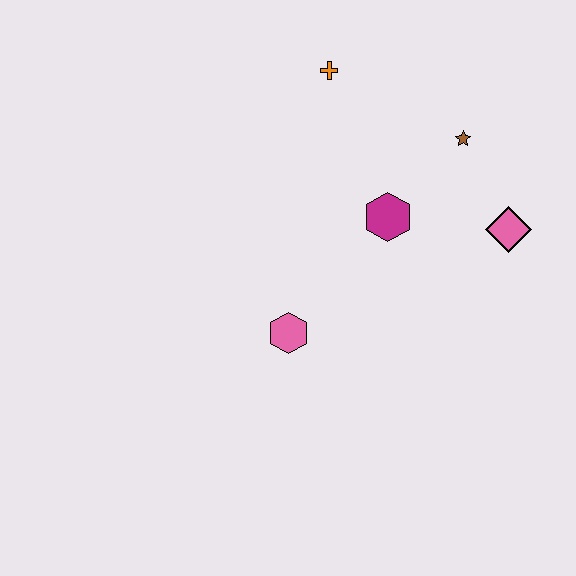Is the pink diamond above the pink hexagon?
Yes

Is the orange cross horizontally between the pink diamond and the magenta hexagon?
No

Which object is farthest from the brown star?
The pink hexagon is farthest from the brown star.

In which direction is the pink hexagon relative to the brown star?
The pink hexagon is below the brown star.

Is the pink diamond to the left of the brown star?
No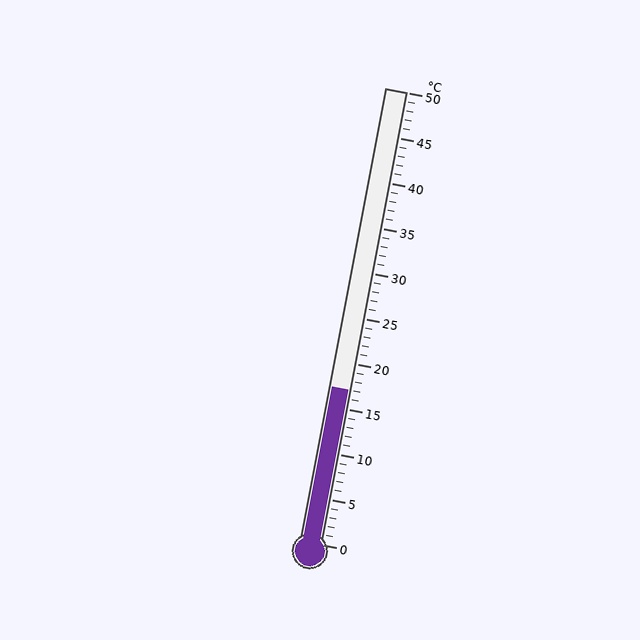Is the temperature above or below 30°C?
The temperature is below 30°C.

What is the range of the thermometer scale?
The thermometer scale ranges from 0°C to 50°C.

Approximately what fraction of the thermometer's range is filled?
The thermometer is filled to approximately 35% of its range.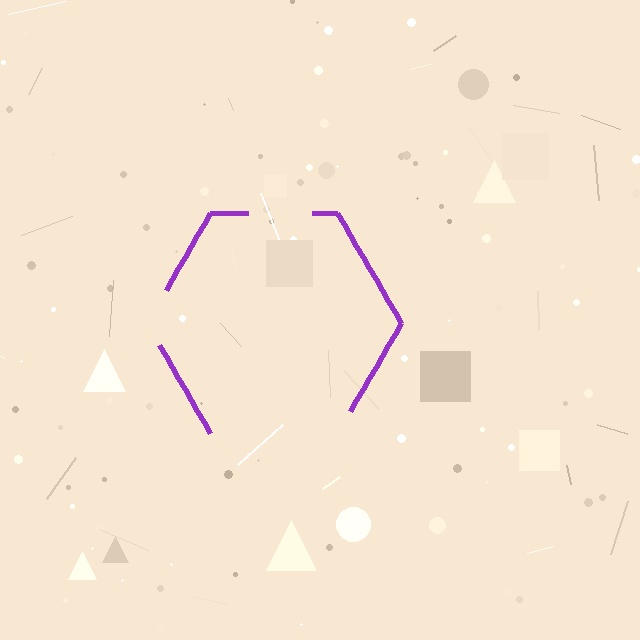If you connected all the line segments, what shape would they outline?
They would outline a hexagon.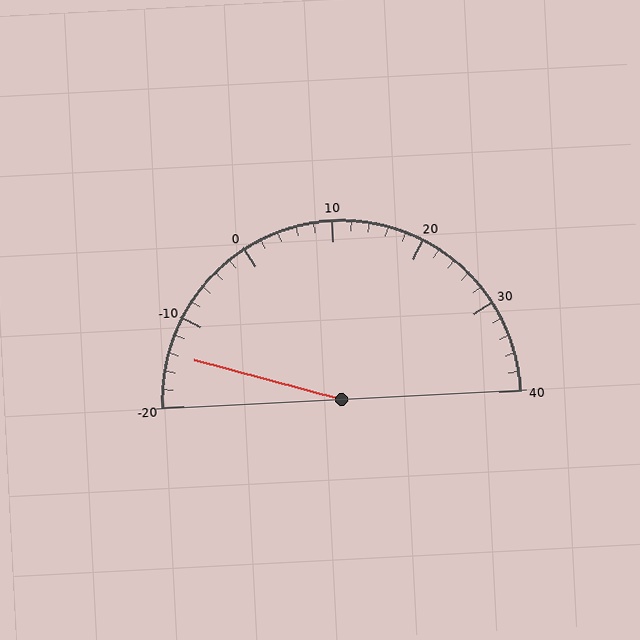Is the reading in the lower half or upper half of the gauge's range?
The reading is in the lower half of the range (-20 to 40).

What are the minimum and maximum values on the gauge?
The gauge ranges from -20 to 40.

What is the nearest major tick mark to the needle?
The nearest major tick mark is -10.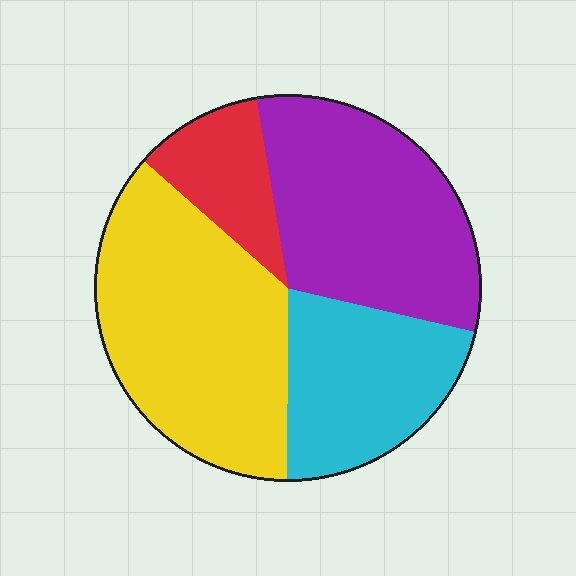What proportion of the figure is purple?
Purple takes up about one third (1/3) of the figure.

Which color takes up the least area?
Red, at roughly 10%.